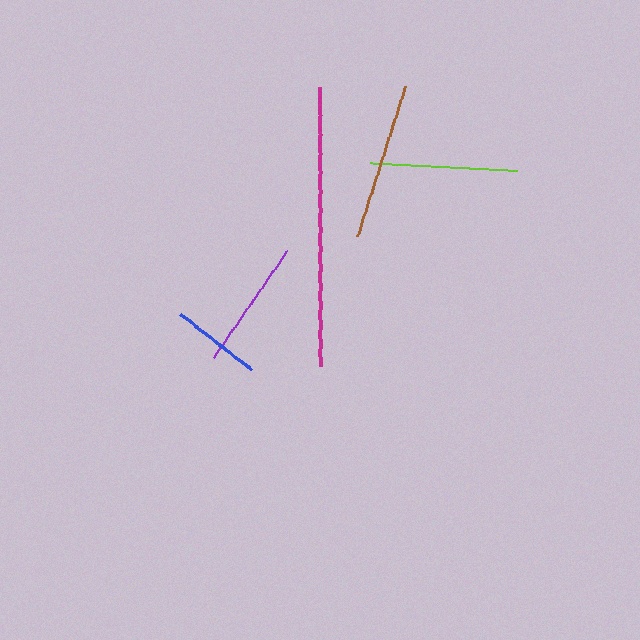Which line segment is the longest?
The magenta line is the longest at approximately 279 pixels.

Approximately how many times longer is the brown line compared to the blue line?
The brown line is approximately 1.7 times the length of the blue line.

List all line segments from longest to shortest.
From longest to shortest: magenta, brown, lime, purple, blue.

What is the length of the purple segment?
The purple segment is approximately 129 pixels long.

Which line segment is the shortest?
The blue line is the shortest at approximately 90 pixels.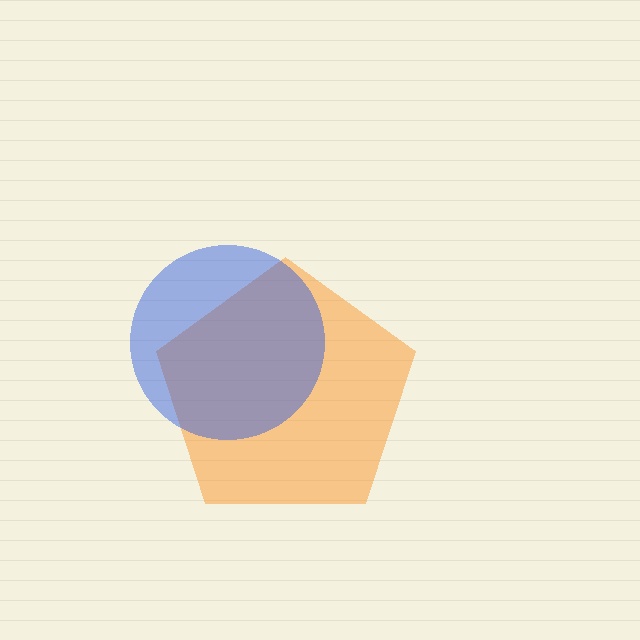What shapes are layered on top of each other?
The layered shapes are: an orange pentagon, a blue circle.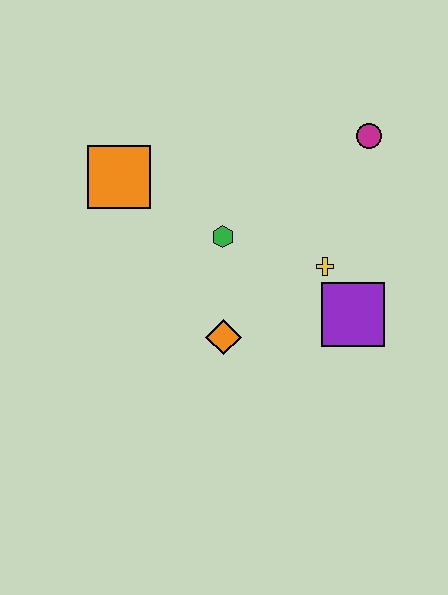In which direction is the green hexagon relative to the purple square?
The green hexagon is to the left of the purple square.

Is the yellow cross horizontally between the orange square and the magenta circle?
Yes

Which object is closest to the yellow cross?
The purple square is closest to the yellow cross.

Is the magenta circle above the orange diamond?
Yes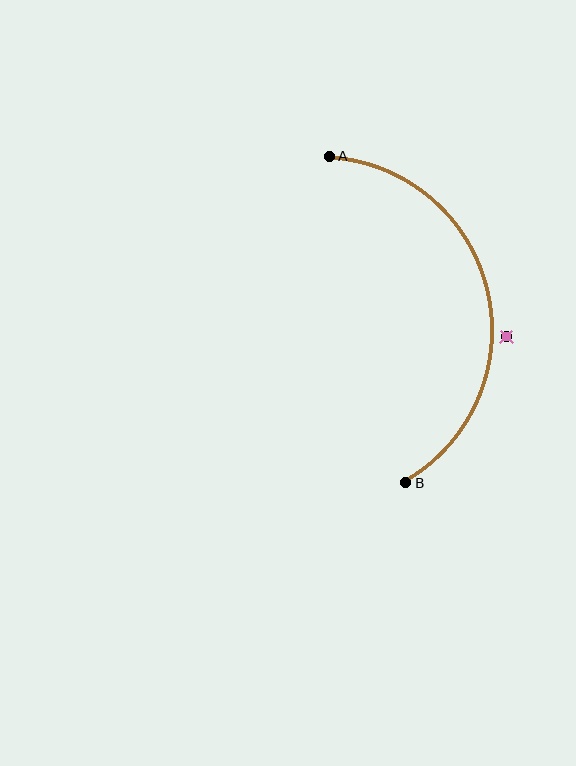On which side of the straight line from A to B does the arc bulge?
The arc bulges to the right of the straight line connecting A and B.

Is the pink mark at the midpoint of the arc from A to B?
No — the pink mark does not lie on the arc at all. It sits slightly outside the curve.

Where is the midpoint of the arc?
The arc midpoint is the point on the curve farthest from the straight line joining A and B. It sits to the right of that line.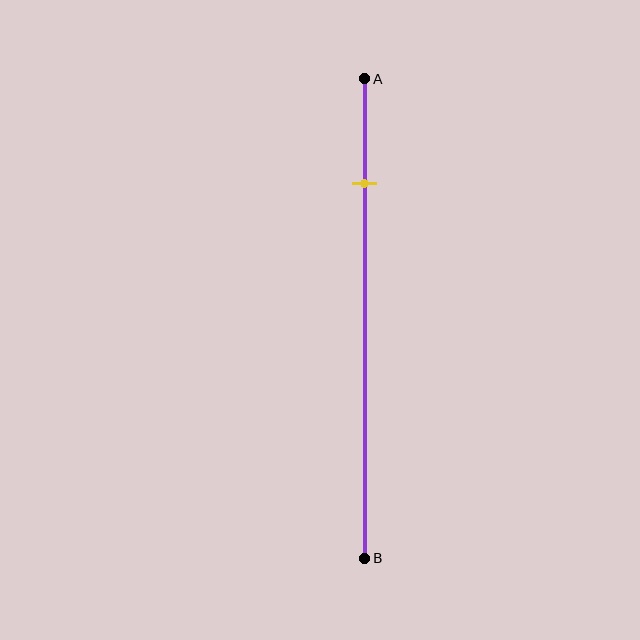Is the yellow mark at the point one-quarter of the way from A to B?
No, the mark is at about 20% from A, not at the 25% one-quarter point.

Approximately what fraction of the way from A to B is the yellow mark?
The yellow mark is approximately 20% of the way from A to B.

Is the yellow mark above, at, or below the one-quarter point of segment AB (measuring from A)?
The yellow mark is above the one-quarter point of segment AB.